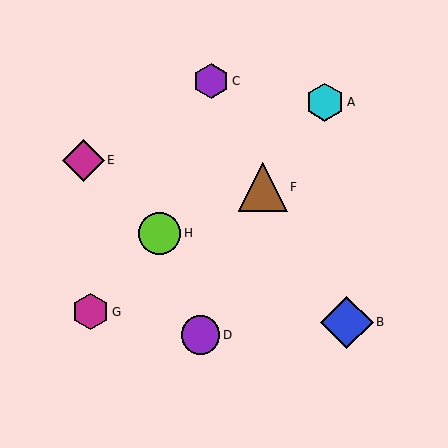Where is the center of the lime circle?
The center of the lime circle is at (160, 233).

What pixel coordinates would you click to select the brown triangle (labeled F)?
Click at (263, 187) to select the brown triangle F.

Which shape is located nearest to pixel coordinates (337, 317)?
The blue diamond (labeled B) at (347, 322) is nearest to that location.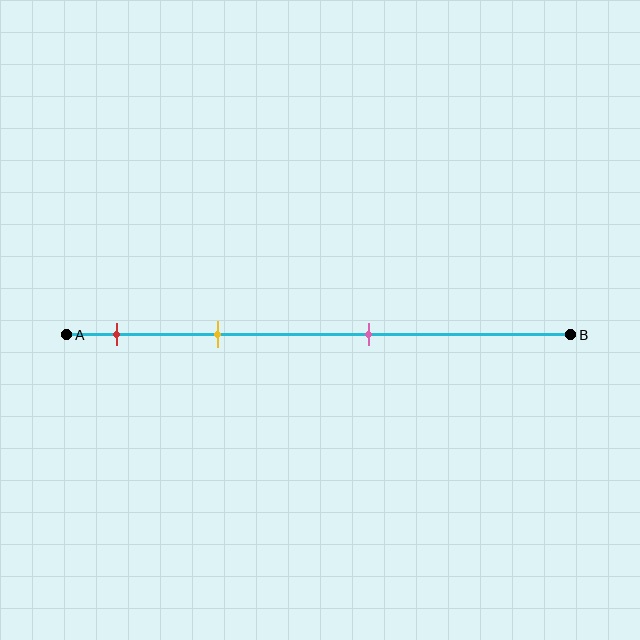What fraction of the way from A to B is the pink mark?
The pink mark is approximately 60% (0.6) of the way from A to B.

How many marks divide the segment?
There are 3 marks dividing the segment.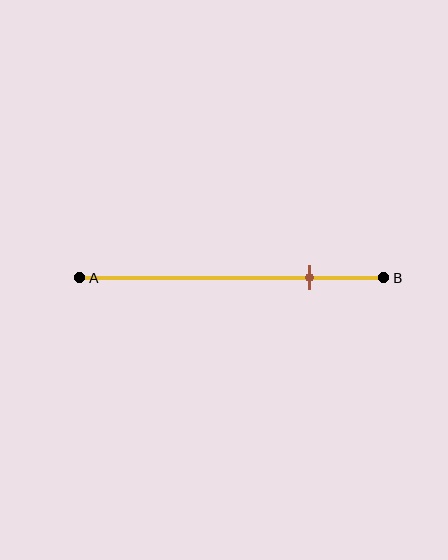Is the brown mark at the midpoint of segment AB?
No, the mark is at about 75% from A, not at the 50% midpoint.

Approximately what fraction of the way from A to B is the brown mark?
The brown mark is approximately 75% of the way from A to B.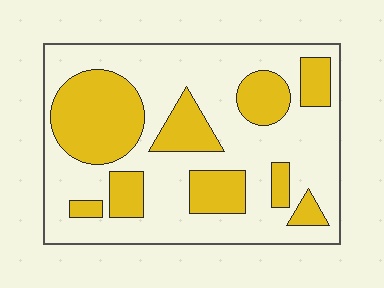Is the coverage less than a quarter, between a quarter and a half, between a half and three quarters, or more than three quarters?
Between a quarter and a half.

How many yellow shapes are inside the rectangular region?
9.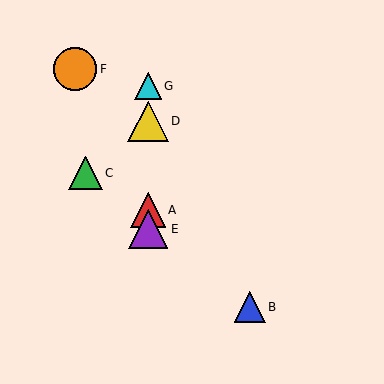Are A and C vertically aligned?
No, A is at x≈148 and C is at x≈85.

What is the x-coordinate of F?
Object F is at x≈75.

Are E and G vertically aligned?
Yes, both are at x≈148.